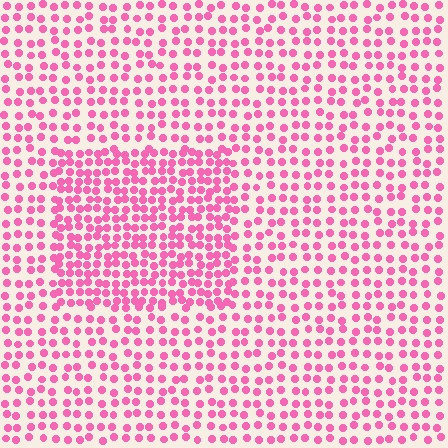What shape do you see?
I see a rectangle.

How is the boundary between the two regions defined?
The boundary is defined by a change in element density (approximately 1.7x ratio). All elements are the same color, size, and shape.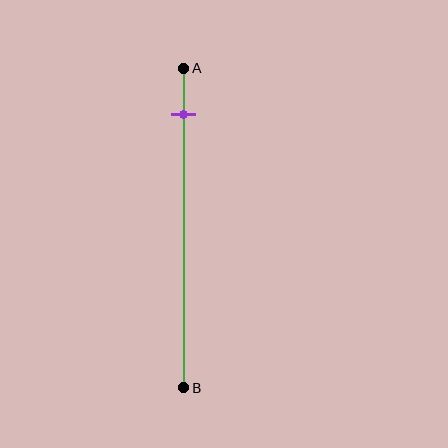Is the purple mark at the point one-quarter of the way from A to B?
No, the mark is at about 15% from A, not at the 25% one-quarter point.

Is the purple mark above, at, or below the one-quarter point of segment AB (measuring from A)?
The purple mark is above the one-quarter point of segment AB.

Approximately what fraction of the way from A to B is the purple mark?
The purple mark is approximately 15% of the way from A to B.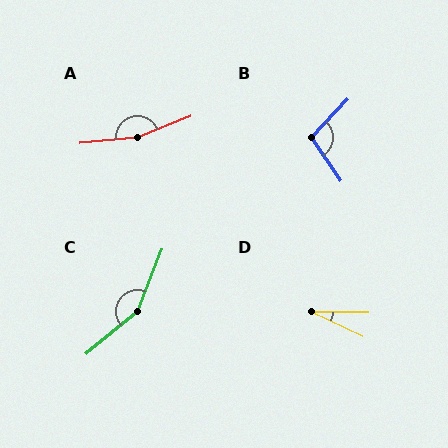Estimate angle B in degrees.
Approximately 103 degrees.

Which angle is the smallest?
D, at approximately 24 degrees.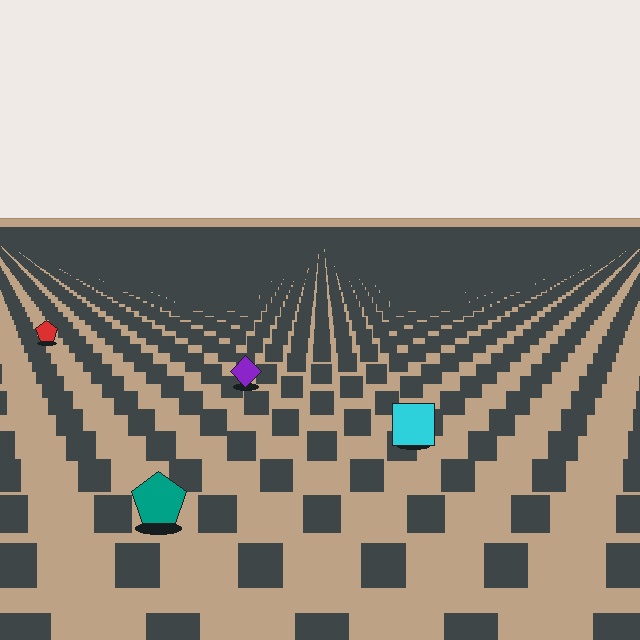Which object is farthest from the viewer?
The red pentagon is farthest from the viewer. It appears smaller and the ground texture around it is denser.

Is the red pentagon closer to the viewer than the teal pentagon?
No. The teal pentagon is closer — you can tell from the texture gradient: the ground texture is coarser near it.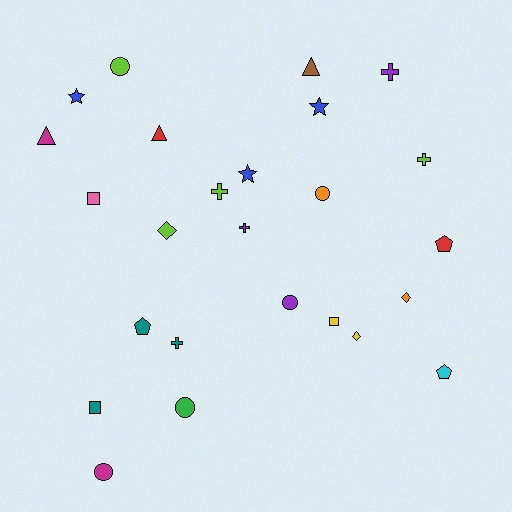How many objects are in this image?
There are 25 objects.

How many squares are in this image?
There are 3 squares.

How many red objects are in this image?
There are 2 red objects.